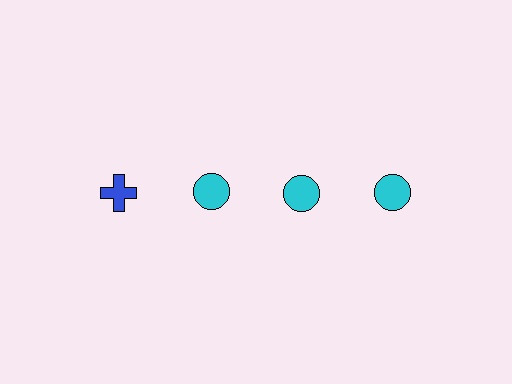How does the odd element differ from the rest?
It differs in both color (blue instead of cyan) and shape (cross instead of circle).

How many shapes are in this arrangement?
There are 4 shapes arranged in a grid pattern.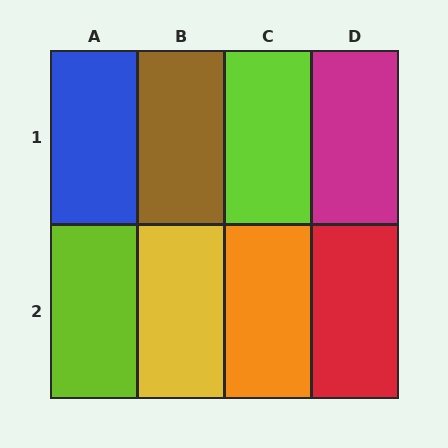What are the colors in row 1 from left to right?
Blue, brown, lime, magenta.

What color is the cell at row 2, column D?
Red.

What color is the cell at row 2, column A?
Lime.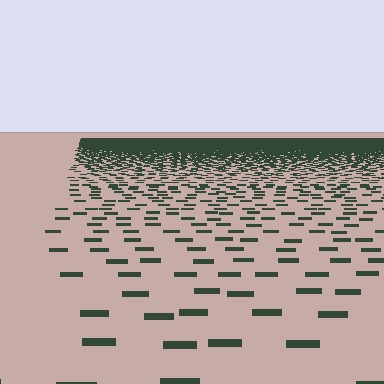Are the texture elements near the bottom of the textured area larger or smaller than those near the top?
Larger. Near the bottom, elements are closer to the viewer and appear at a bigger on-screen size.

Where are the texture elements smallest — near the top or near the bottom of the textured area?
Near the top.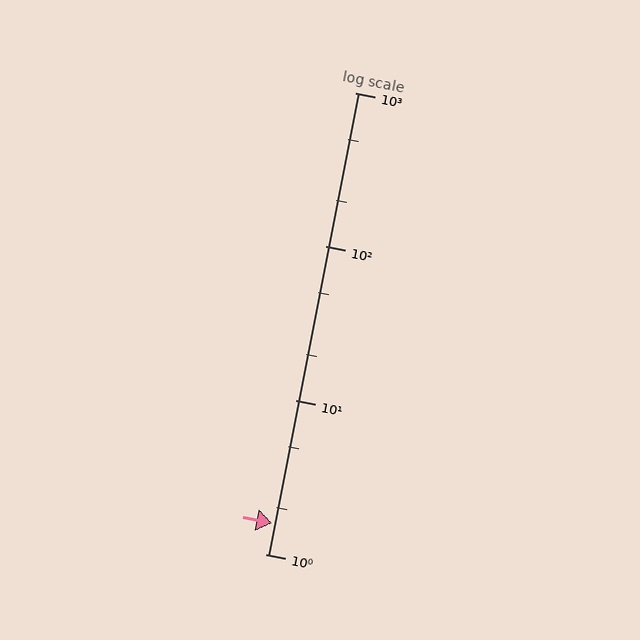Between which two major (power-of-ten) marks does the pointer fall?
The pointer is between 1 and 10.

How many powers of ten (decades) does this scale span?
The scale spans 3 decades, from 1 to 1000.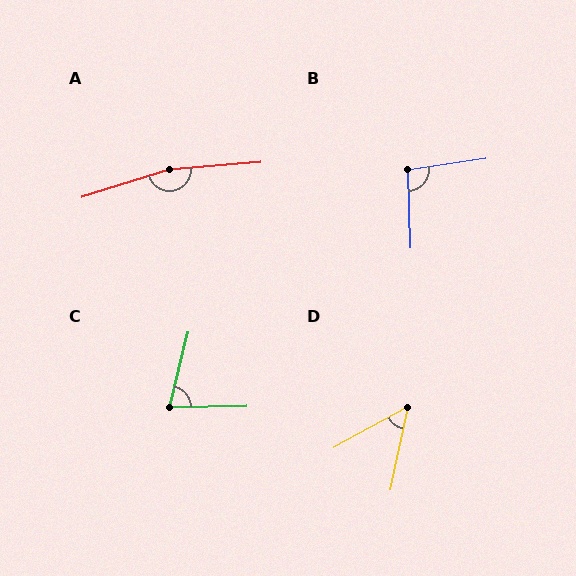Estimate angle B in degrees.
Approximately 96 degrees.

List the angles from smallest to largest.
D (49°), C (75°), B (96°), A (167°).